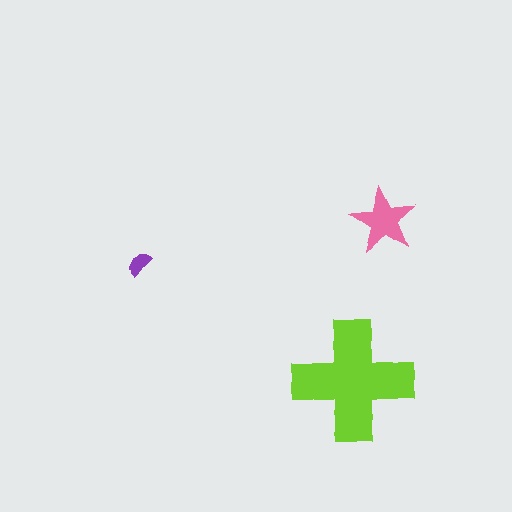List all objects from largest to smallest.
The lime cross, the pink star, the purple semicircle.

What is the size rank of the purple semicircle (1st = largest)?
3rd.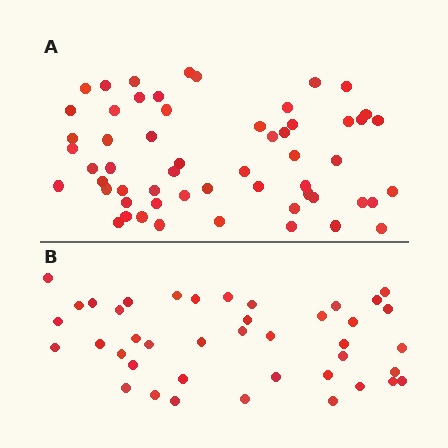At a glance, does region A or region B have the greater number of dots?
Region A (the top region) has more dots.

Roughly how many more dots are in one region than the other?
Region A has approximately 15 more dots than region B.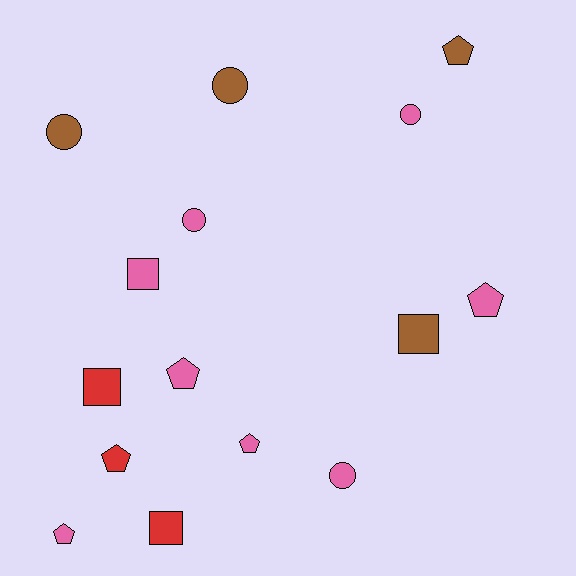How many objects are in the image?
There are 15 objects.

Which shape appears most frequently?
Pentagon, with 6 objects.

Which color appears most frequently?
Pink, with 8 objects.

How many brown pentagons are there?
There is 1 brown pentagon.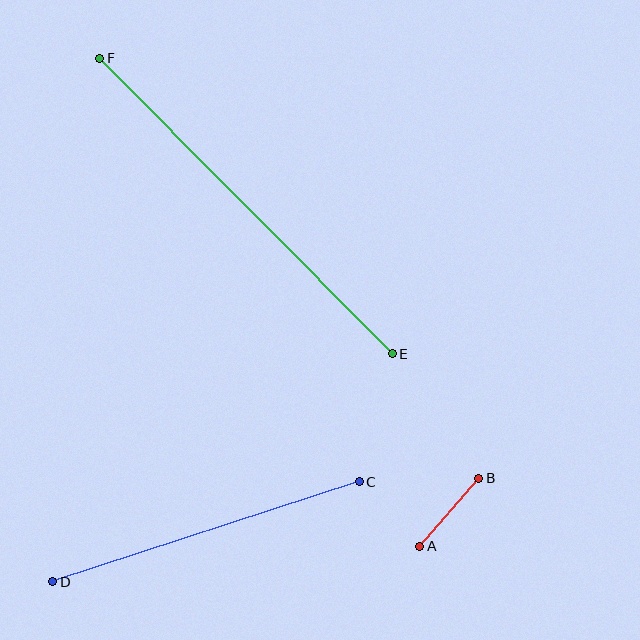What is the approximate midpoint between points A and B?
The midpoint is at approximately (449, 512) pixels.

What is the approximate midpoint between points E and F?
The midpoint is at approximately (246, 206) pixels.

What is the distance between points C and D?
The distance is approximately 323 pixels.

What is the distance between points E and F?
The distance is approximately 416 pixels.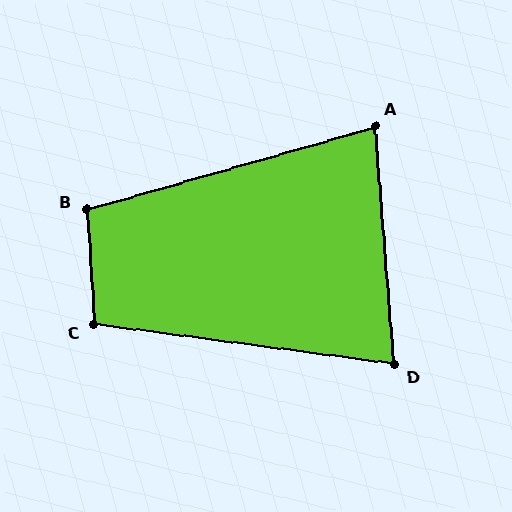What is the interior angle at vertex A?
Approximately 79 degrees (acute).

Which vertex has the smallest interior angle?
D, at approximately 78 degrees.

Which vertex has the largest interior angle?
B, at approximately 102 degrees.